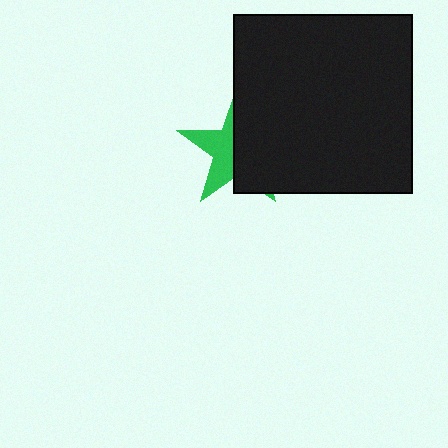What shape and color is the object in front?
The object in front is a black square.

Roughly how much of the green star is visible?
A small part of it is visible (roughly 43%).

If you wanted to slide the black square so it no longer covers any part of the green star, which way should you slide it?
Slide it right — that is the most direct way to separate the two shapes.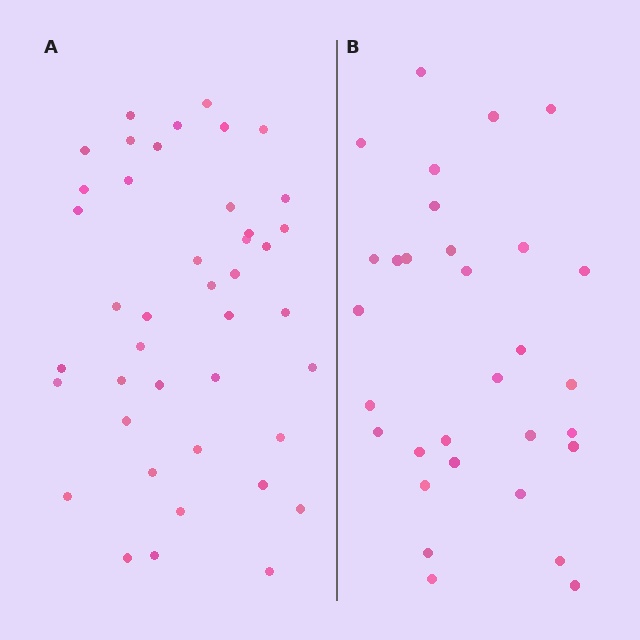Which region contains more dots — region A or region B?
Region A (the left region) has more dots.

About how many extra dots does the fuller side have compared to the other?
Region A has roughly 12 or so more dots than region B.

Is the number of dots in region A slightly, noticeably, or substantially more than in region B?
Region A has noticeably more, but not dramatically so. The ratio is roughly 1.4 to 1.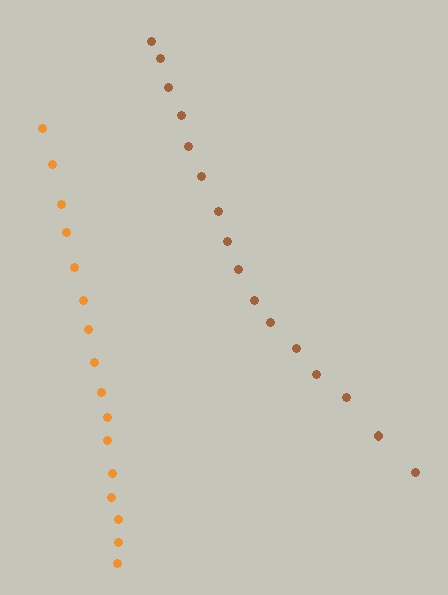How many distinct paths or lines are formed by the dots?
There are 2 distinct paths.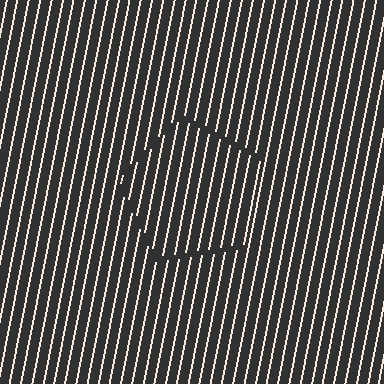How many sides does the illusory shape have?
5 sides — the line-ends trace a pentagon.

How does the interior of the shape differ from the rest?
The interior of the shape contains the same grating, shifted by half a period — the contour is defined by the phase discontinuity where line-ends from the inner and outer gratings abut.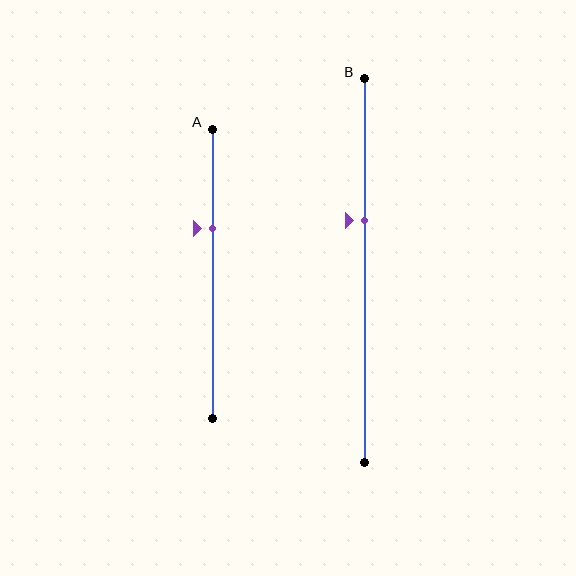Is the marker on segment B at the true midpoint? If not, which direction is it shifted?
No, the marker on segment B is shifted upward by about 13% of the segment length.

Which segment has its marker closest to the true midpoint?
Segment B has its marker closest to the true midpoint.